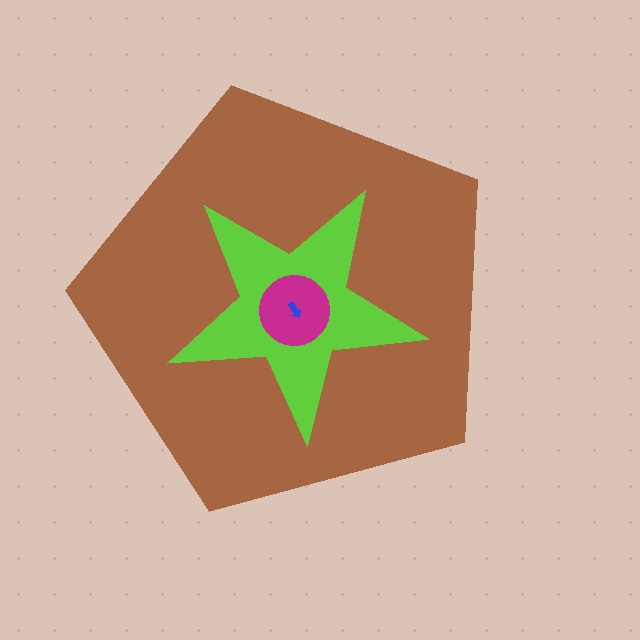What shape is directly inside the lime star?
The magenta circle.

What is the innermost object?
The blue arrow.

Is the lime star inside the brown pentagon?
Yes.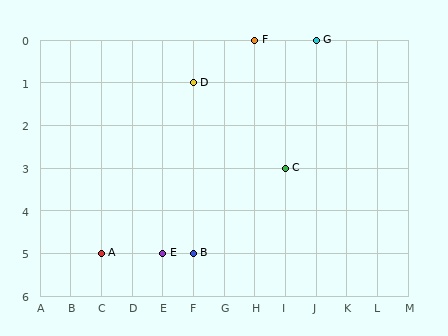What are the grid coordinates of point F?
Point F is at grid coordinates (H, 0).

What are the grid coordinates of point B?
Point B is at grid coordinates (F, 5).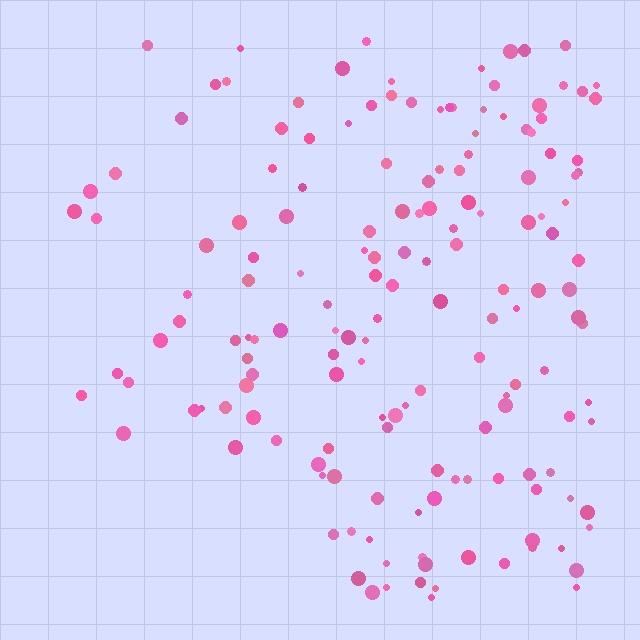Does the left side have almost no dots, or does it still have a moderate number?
Still a moderate number, just noticeably fewer than the right.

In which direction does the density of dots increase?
From left to right, with the right side densest.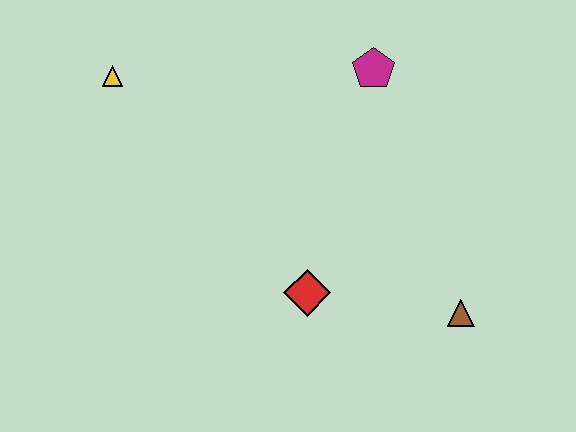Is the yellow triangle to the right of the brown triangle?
No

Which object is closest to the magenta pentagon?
The red diamond is closest to the magenta pentagon.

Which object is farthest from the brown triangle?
The yellow triangle is farthest from the brown triangle.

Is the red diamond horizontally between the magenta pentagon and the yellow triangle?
Yes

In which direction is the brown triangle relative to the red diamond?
The brown triangle is to the right of the red diamond.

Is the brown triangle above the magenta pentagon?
No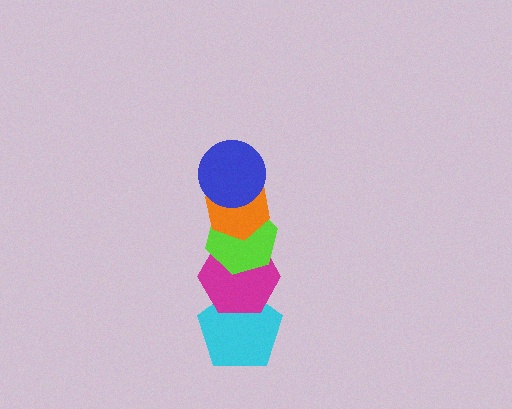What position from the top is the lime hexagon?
The lime hexagon is 3rd from the top.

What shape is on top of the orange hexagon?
The blue circle is on top of the orange hexagon.